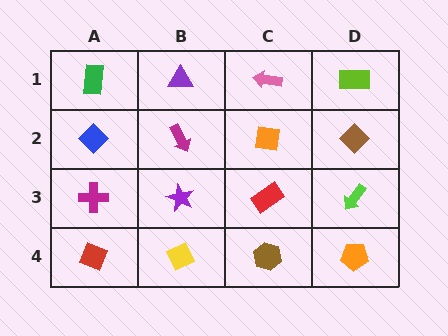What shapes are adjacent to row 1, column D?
A brown diamond (row 2, column D), a pink arrow (row 1, column C).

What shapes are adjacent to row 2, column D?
A lime rectangle (row 1, column D), a lime arrow (row 3, column D), an orange square (row 2, column C).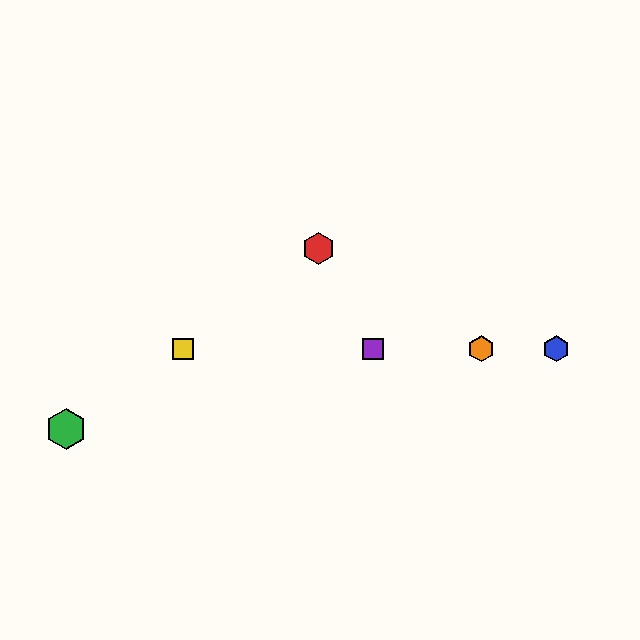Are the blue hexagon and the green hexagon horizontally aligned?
No, the blue hexagon is at y≈349 and the green hexagon is at y≈429.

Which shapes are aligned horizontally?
The blue hexagon, the yellow square, the purple square, the orange hexagon are aligned horizontally.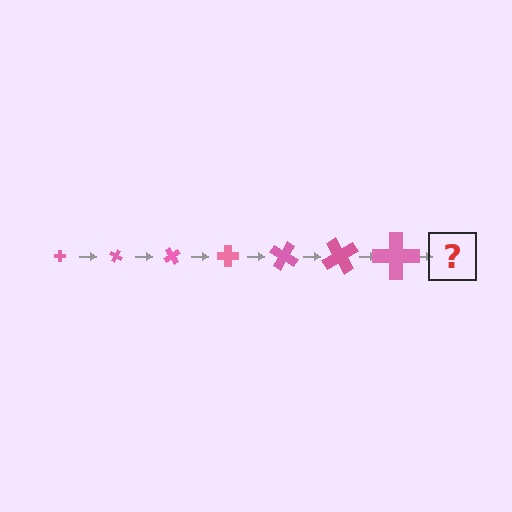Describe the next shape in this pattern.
It should be a cross, larger than the previous one and rotated 210 degrees from the start.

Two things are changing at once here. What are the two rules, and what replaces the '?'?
The two rules are that the cross grows larger each step and it rotates 30 degrees each step. The '?' should be a cross, larger than the previous one and rotated 210 degrees from the start.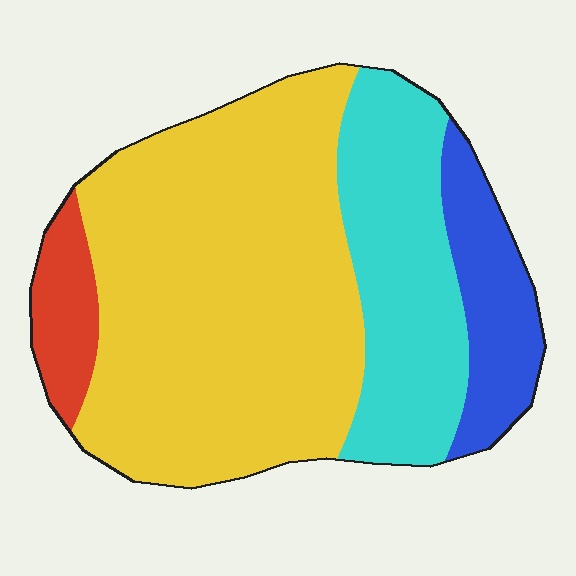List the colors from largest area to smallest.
From largest to smallest: yellow, cyan, blue, red.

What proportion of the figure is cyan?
Cyan covers roughly 25% of the figure.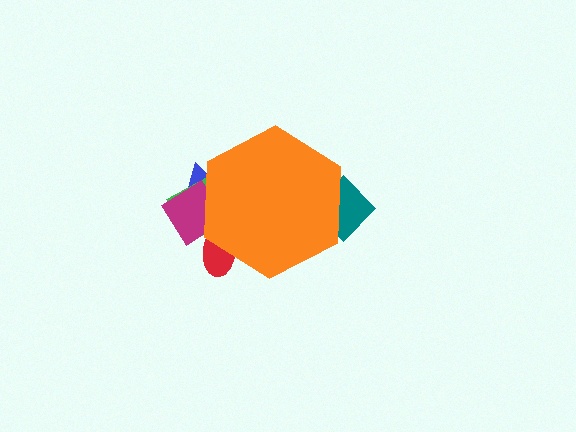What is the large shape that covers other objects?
An orange hexagon.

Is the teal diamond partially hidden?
Yes, the teal diamond is partially hidden behind the orange hexagon.